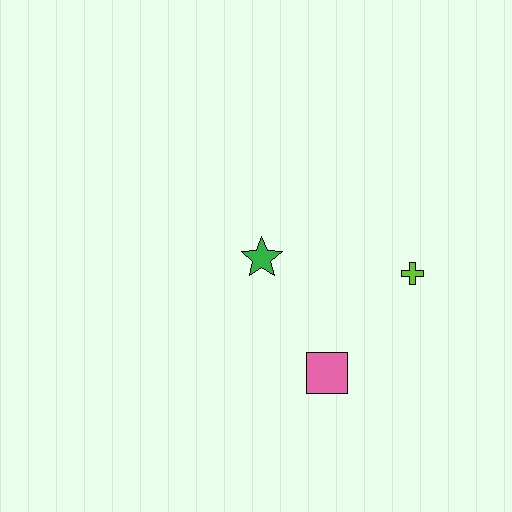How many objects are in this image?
There are 3 objects.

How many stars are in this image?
There is 1 star.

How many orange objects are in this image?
There are no orange objects.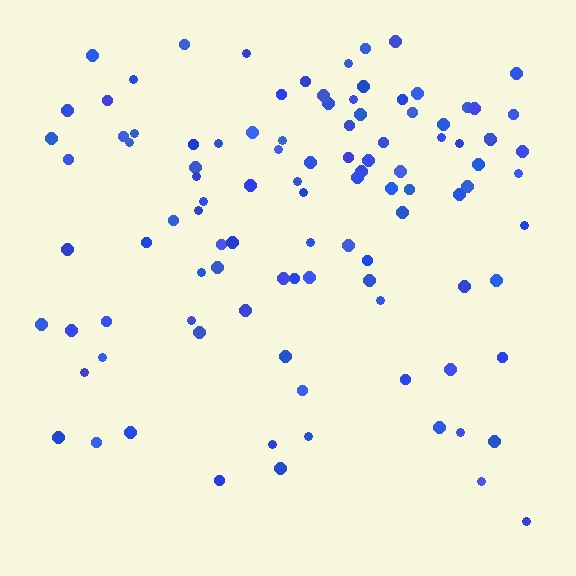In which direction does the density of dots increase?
From bottom to top, with the top side densest.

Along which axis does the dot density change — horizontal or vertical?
Vertical.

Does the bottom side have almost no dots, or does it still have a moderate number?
Still a moderate number, just noticeably fewer than the top.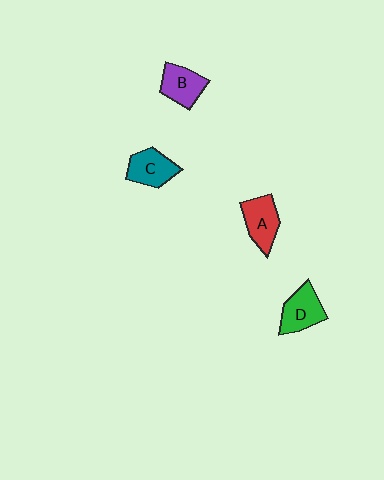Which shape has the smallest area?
Shape B (purple).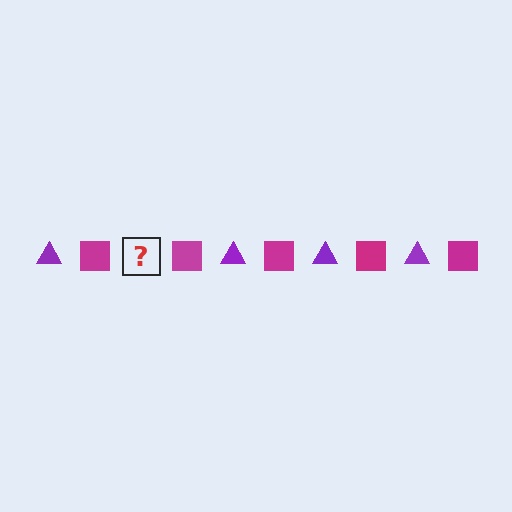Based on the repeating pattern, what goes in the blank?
The blank should be a purple triangle.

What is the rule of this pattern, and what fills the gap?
The rule is that the pattern alternates between purple triangle and magenta square. The gap should be filled with a purple triangle.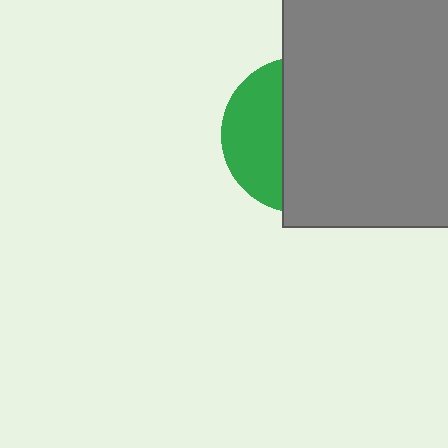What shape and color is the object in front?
The object in front is a gray rectangle.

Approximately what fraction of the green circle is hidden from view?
Roughly 64% of the green circle is hidden behind the gray rectangle.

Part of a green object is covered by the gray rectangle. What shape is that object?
It is a circle.